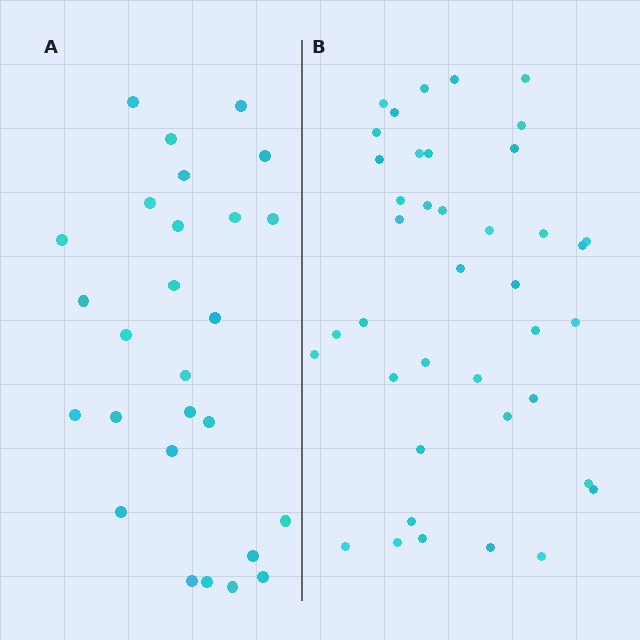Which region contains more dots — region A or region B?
Region B (the right region) has more dots.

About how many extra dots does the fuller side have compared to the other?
Region B has approximately 15 more dots than region A.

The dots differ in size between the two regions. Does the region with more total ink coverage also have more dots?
No. Region A has more total ink coverage because its dots are larger, but region B actually contains more individual dots. Total area can be misleading — the number of items is what matters here.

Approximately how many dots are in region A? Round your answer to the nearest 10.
About 30 dots. (The exact count is 27, which rounds to 30.)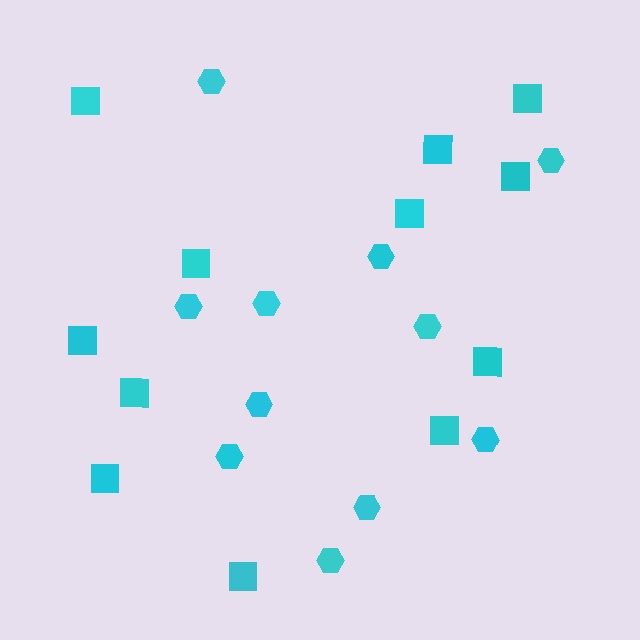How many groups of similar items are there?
There are 2 groups: one group of squares (12) and one group of hexagons (11).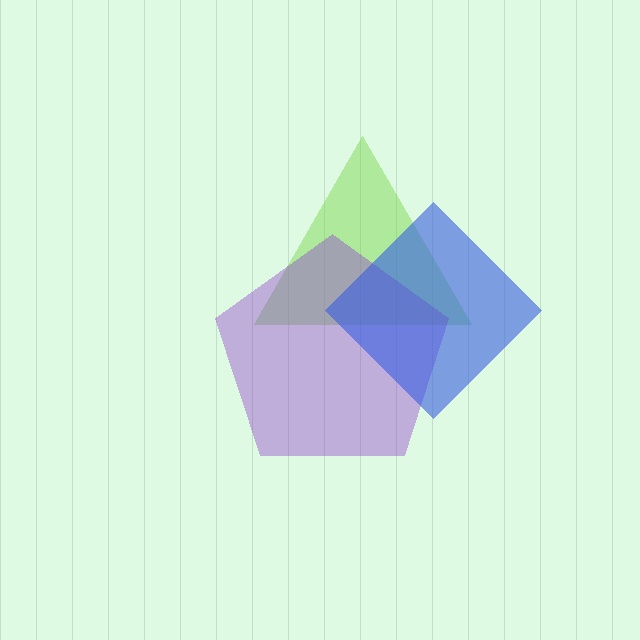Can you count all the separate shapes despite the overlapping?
Yes, there are 3 separate shapes.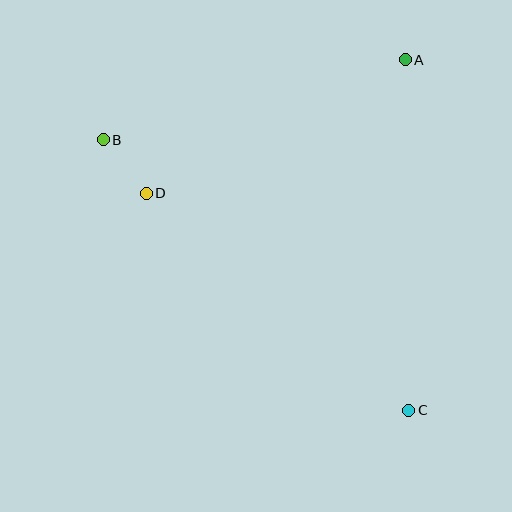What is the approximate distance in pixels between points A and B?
The distance between A and B is approximately 312 pixels.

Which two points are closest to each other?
Points B and D are closest to each other.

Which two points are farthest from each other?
Points B and C are farthest from each other.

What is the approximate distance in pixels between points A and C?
The distance between A and C is approximately 350 pixels.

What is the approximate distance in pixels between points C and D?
The distance between C and D is approximately 341 pixels.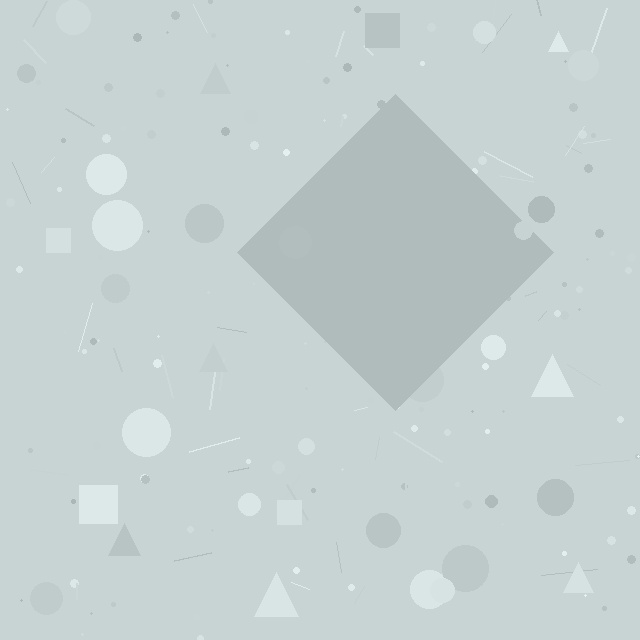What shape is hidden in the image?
A diamond is hidden in the image.